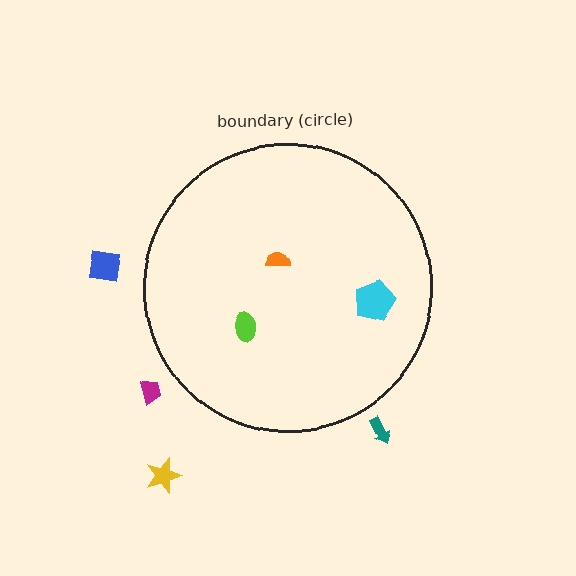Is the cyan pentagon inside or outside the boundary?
Inside.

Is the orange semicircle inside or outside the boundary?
Inside.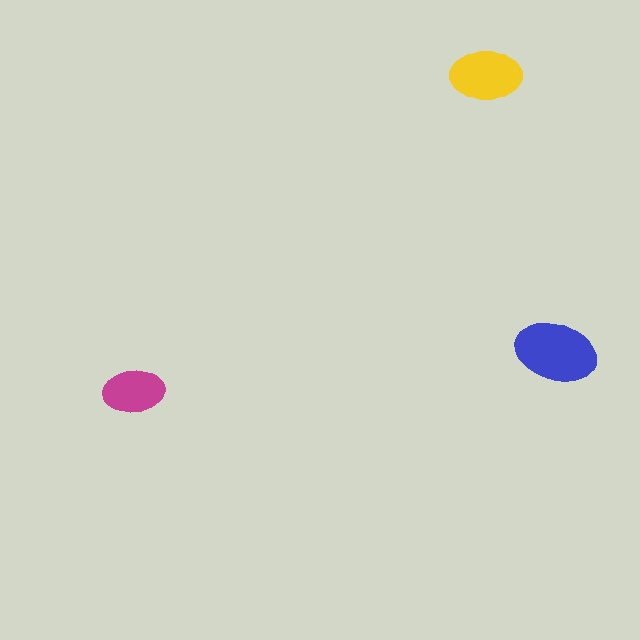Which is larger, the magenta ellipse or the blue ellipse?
The blue one.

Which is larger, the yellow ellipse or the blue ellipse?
The blue one.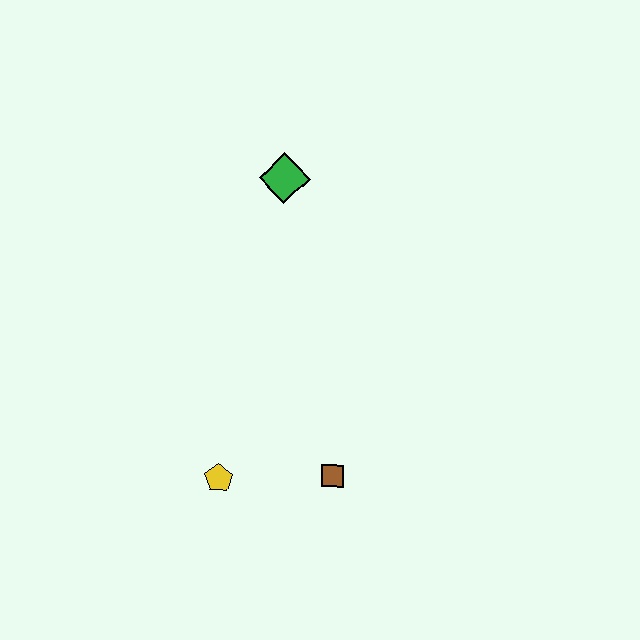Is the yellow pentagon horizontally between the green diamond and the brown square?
No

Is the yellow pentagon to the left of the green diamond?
Yes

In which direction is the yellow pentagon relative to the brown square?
The yellow pentagon is to the left of the brown square.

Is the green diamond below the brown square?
No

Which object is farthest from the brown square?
The green diamond is farthest from the brown square.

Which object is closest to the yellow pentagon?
The brown square is closest to the yellow pentagon.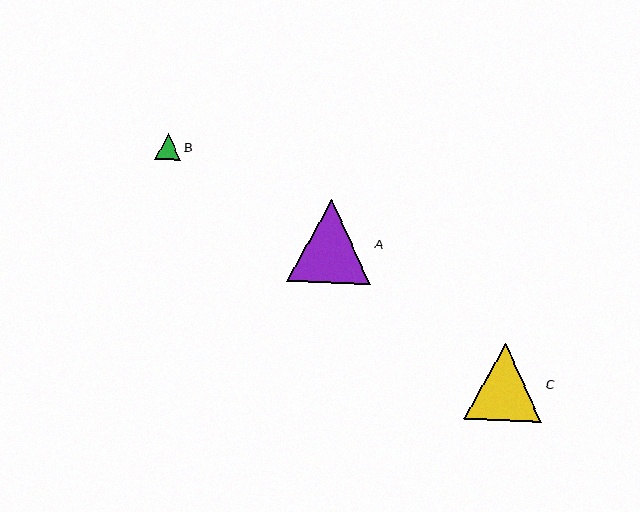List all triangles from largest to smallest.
From largest to smallest: A, C, B.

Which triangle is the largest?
Triangle A is the largest with a size of approximately 83 pixels.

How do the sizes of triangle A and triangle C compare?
Triangle A and triangle C are approximately the same size.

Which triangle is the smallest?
Triangle B is the smallest with a size of approximately 26 pixels.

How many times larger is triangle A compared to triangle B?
Triangle A is approximately 3.2 times the size of triangle B.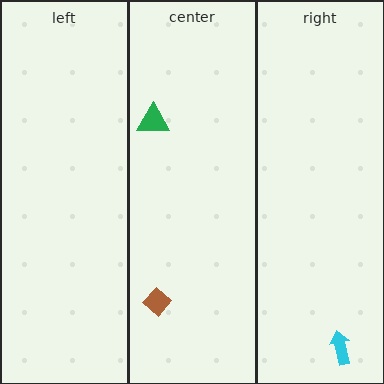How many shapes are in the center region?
2.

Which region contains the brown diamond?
The center region.